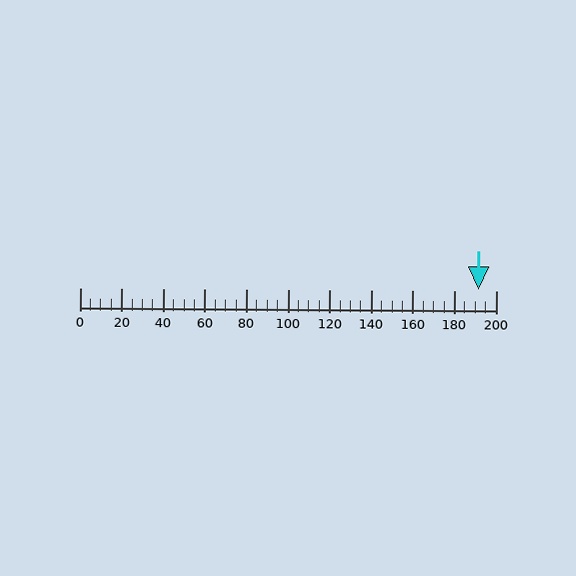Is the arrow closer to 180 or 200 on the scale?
The arrow is closer to 200.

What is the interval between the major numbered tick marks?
The major tick marks are spaced 20 units apart.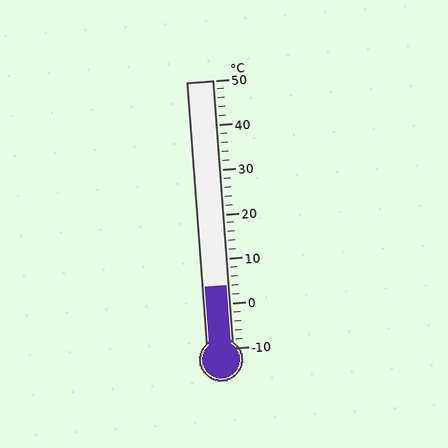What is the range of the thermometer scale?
The thermometer scale ranges from -10°C to 50°C.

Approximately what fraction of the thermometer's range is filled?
The thermometer is filled to approximately 25% of its range.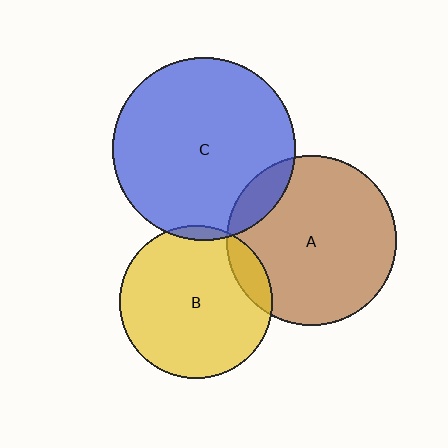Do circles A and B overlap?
Yes.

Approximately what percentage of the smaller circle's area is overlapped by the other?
Approximately 10%.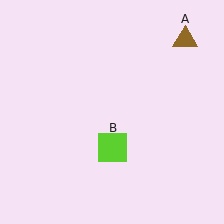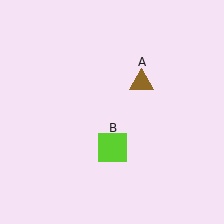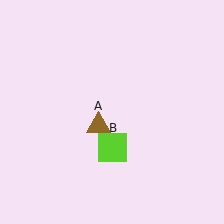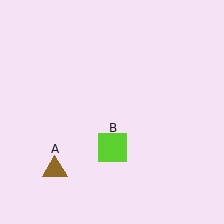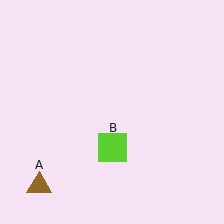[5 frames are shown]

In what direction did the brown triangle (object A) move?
The brown triangle (object A) moved down and to the left.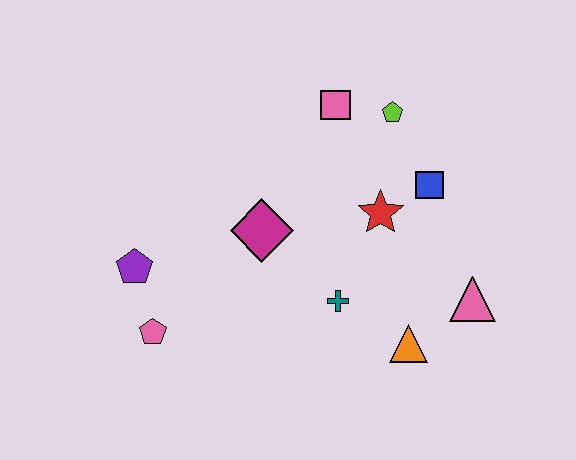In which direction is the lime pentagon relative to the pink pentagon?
The lime pentagon is to the right of the pink pentagon.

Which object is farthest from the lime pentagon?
The pink pentagon is farthest from the lime pentagon.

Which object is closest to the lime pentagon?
The pink square is closest to the lime pentagon.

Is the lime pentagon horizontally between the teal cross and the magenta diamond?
No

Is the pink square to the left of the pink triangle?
Yes